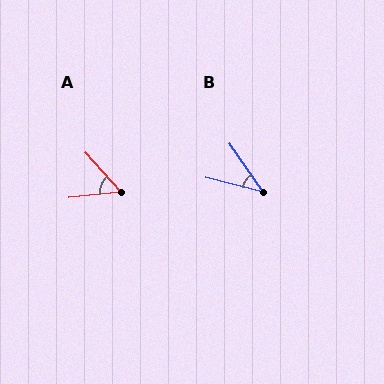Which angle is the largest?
A, at approximately 53 degrees.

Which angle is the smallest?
B, at approximately 41 degrees.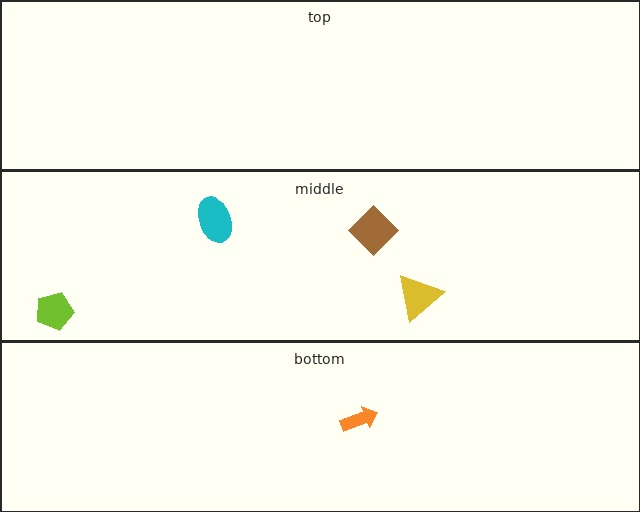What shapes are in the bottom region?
The orange arrow.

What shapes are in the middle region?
The brown diamond, the cyan ellipse, the yellow triangle, the lime pentagon.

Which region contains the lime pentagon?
The middle region.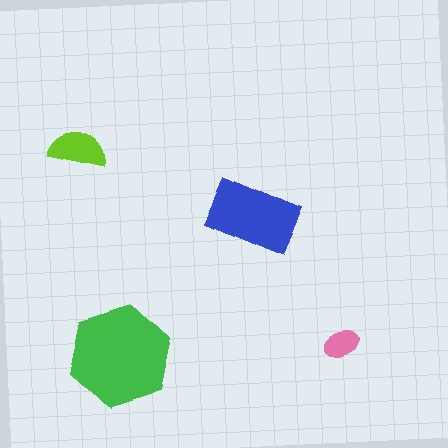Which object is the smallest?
The pink ellipse.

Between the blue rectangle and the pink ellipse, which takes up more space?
The blue rectangle.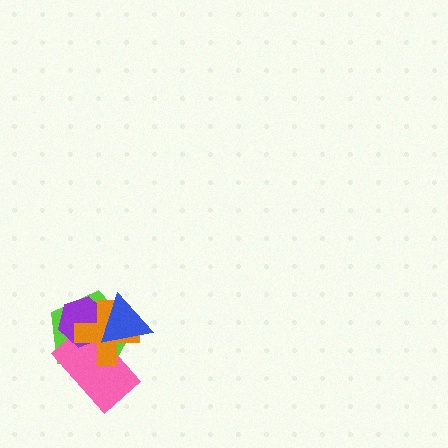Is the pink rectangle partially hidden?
Yes, it is partially covered by another shape.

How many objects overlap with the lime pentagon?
4 objects overlap with the lime pentagon.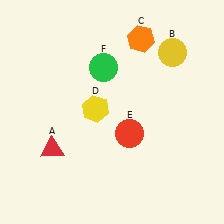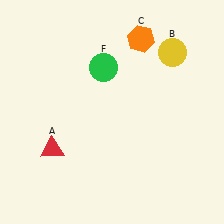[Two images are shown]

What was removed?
The yellow hexagon (D), the red circle (E) were removed in Image 2.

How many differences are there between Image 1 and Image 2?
There are 2 differences between the two images.